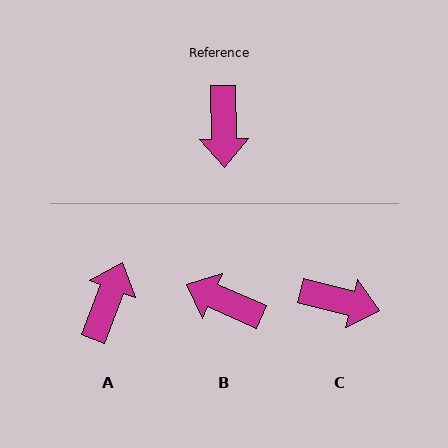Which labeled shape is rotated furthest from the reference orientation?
A, about 158 degrees away.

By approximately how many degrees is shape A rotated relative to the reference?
Approximately 158 degrees counter-clockwise.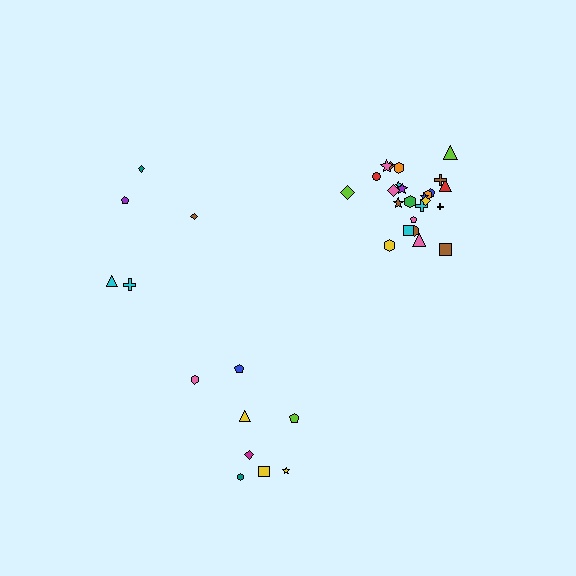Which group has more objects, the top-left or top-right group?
The top-right group.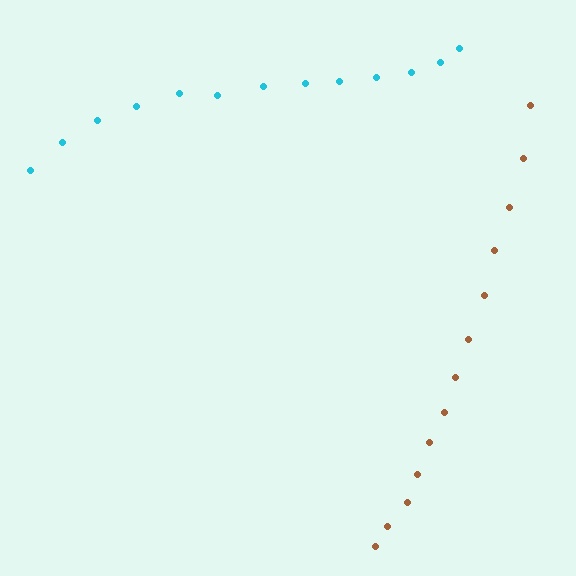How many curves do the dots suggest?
There are 2 distinct paths.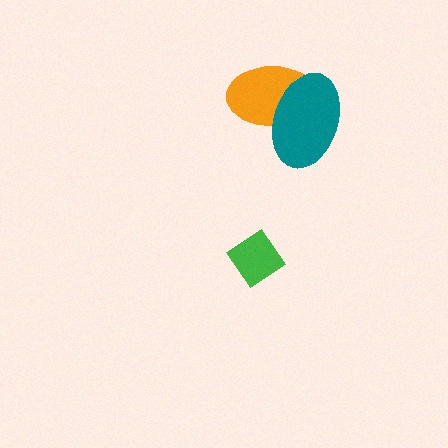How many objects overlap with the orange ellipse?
1 object overlaps with the orange ellipse.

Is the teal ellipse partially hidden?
No, no other shape covers it.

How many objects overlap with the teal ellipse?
1 object overlaps with the teal ellipse.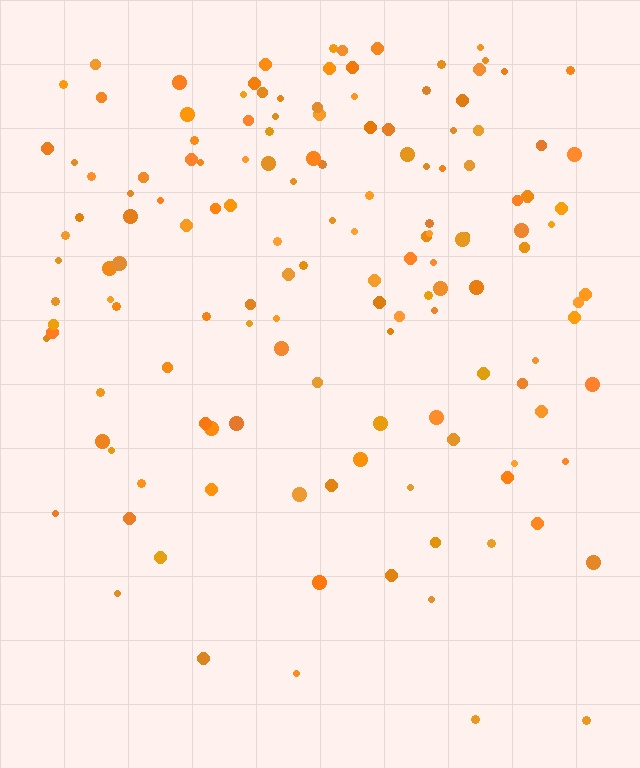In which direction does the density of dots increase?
From bottom to top, with the top side densest.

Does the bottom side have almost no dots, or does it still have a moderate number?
Still a moderate number, just noticeably fewer than the top.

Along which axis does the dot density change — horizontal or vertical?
Vertical.